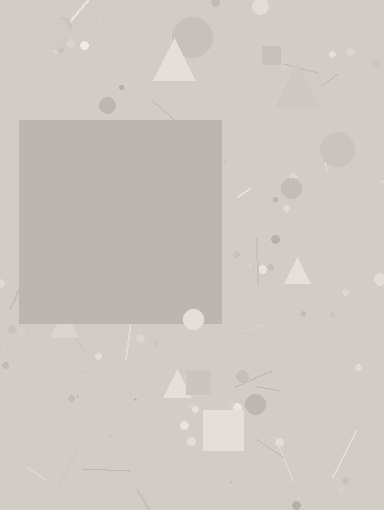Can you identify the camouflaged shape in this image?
The camouflaged shape is a square.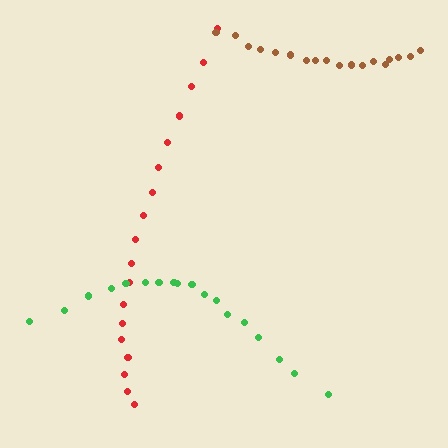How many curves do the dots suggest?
There are 3 distinct paths.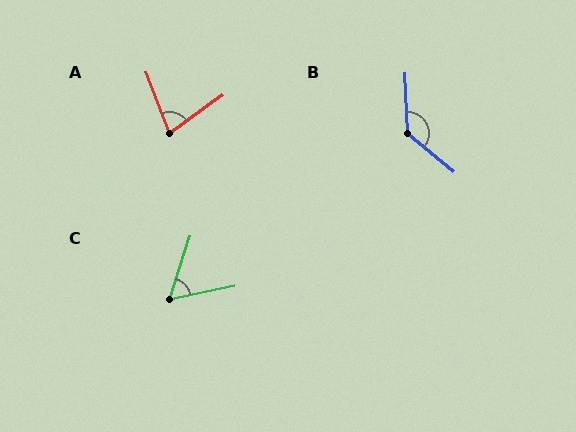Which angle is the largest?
B, at approximately 133 degrees.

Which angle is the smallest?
C, at approximately 61 degrees.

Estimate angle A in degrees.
Approximately 75 degrees.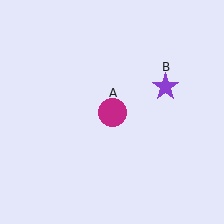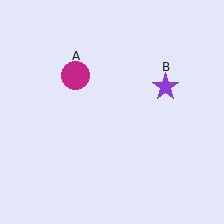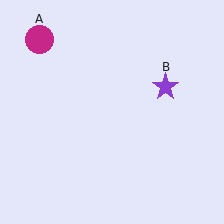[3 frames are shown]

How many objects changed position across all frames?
1 object changed position: magenta circle (object A).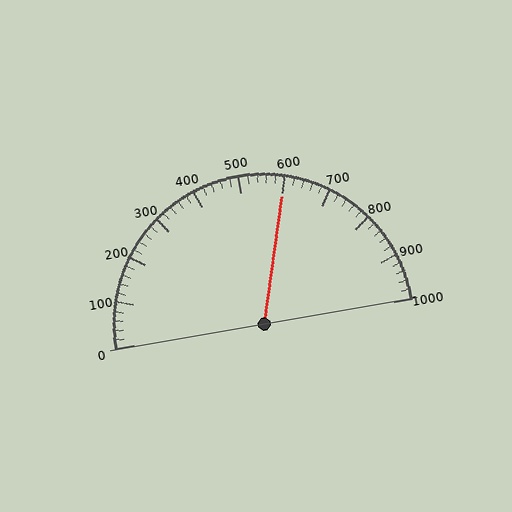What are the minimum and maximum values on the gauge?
The gauge ranges from 0 to 1000.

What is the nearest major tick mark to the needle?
The nearest major tick mark is 600.